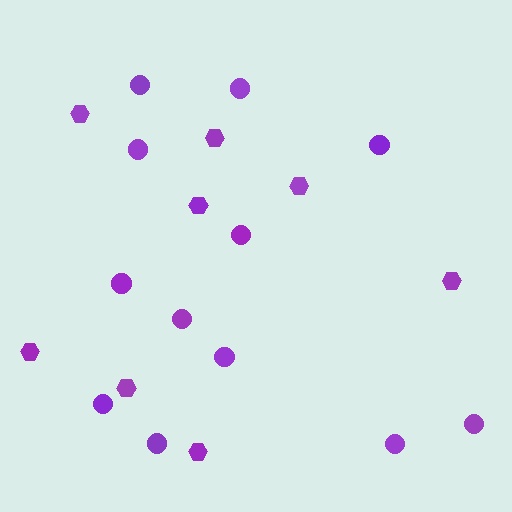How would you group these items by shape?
There are 2 groups: one group of hexagons (8) and one group of circles (12).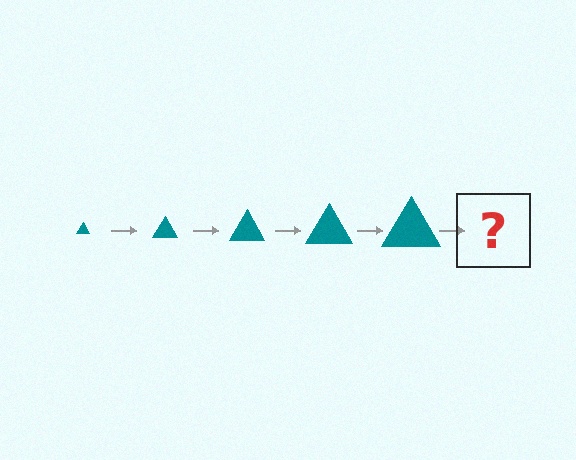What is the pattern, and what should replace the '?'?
The pattern is that the triangle gets progressively larger each step. The '?' should be a teal triangle, larger than the previous one.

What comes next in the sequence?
The next element should be a teal triangle, larger than the previous one.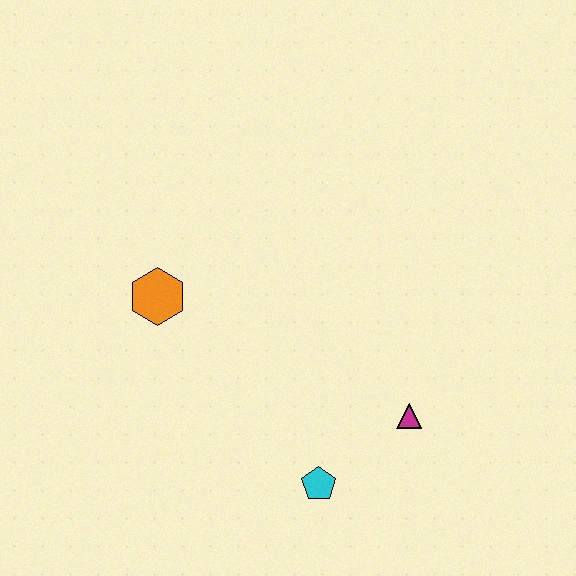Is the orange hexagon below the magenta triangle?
No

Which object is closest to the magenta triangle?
The cyan pentagon is closest to the magenta triangle.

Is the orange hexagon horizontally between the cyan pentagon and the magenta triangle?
No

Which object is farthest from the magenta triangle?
The orange hexagon is farthest from the magenta triangle.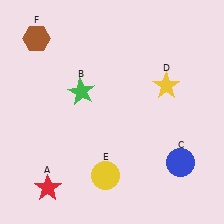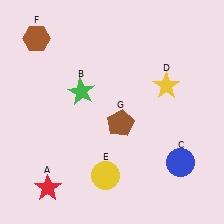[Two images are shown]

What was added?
A brown pentagon (G) was added in Image 2.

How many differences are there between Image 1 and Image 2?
There is 1 difference between the two images.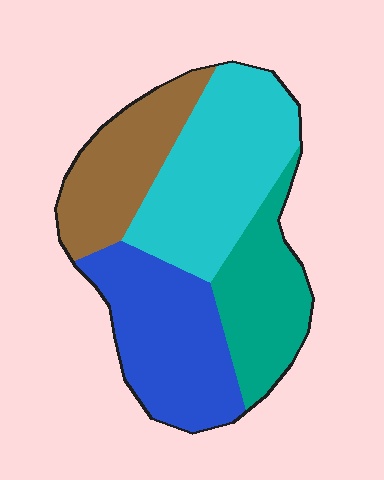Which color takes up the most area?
Cyan, at roughly 30%.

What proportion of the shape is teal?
Teal takes up about one fifth (1/5) of the shape.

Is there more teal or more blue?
Blue.